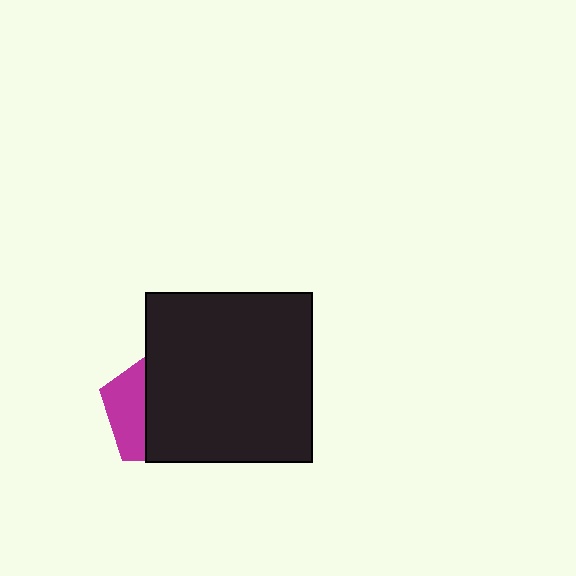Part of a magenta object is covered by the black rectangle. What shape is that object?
It is a pentagon.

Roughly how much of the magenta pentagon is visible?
A small part of it is visible (roughly 34%).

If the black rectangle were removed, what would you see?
You would see the complete magenta pentagon.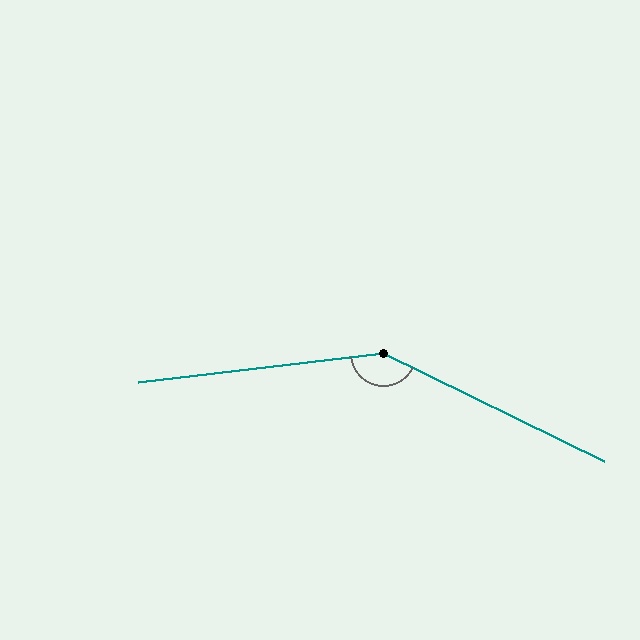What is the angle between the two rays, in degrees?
Approximately 147 degrees.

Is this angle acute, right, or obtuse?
It is obtuse.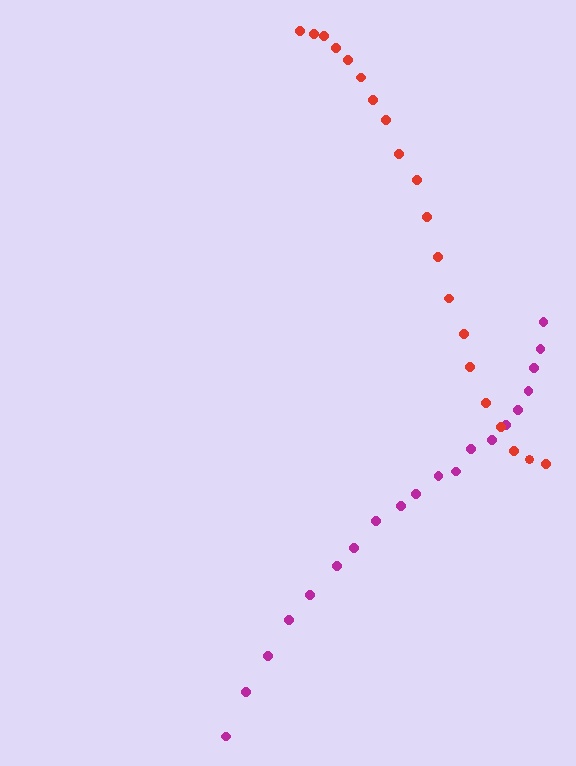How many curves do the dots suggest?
There are 2 distinct paths.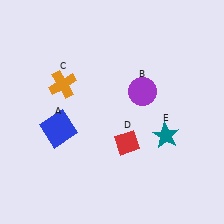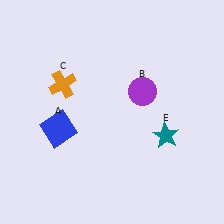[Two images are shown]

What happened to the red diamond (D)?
The red diamond (D) was removed in Image 2. It was in the bottom-right area of Image 1.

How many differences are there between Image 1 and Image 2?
There is 1 difference between the two images.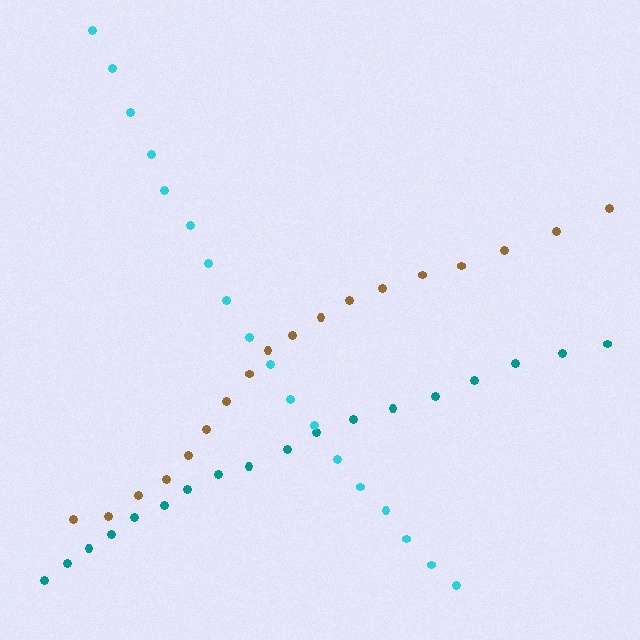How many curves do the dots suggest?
There are 3 distinct paths.